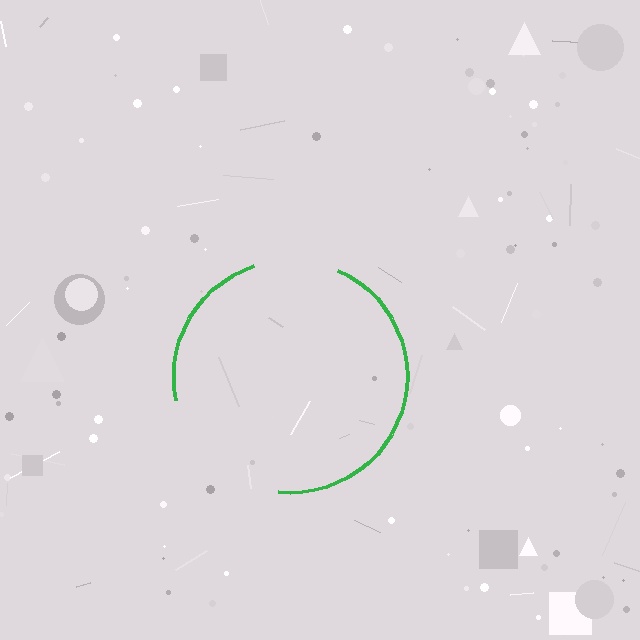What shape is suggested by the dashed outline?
The dashed outline suggests a circle.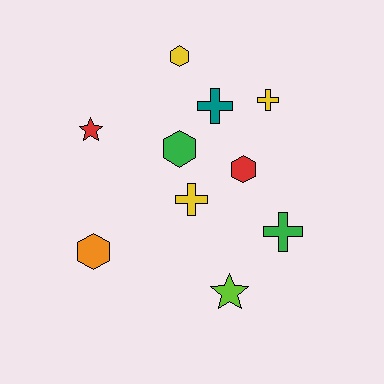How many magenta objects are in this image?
There are no magenta objects.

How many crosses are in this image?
There are 4 crosses.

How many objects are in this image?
There are 10 objects.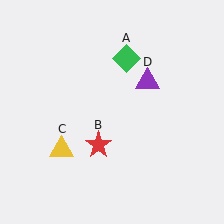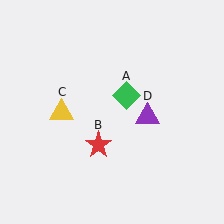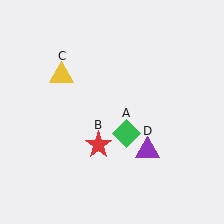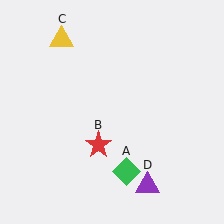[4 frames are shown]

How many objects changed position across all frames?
3 objects changed position: green diamond (object A), yellow triangle (object C), purple triangle (object D).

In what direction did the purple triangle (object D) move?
The purple triangle (object D) moved down.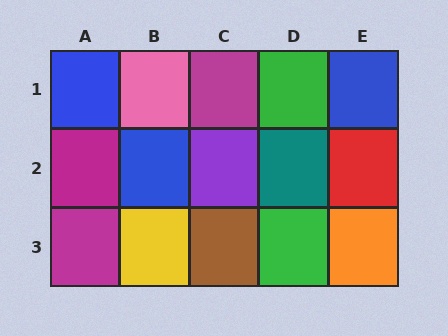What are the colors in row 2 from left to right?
Magenta, blue, purple, teal, red.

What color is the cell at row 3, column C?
Brown.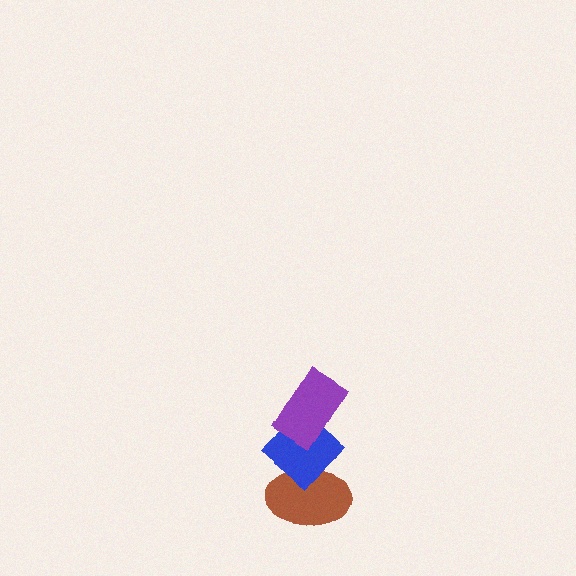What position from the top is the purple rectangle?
The purple rectangle is 1st from the top.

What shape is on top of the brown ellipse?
The blue diamond is on top of the brown ellipse.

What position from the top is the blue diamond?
The blue diamond is 2nd from the top.